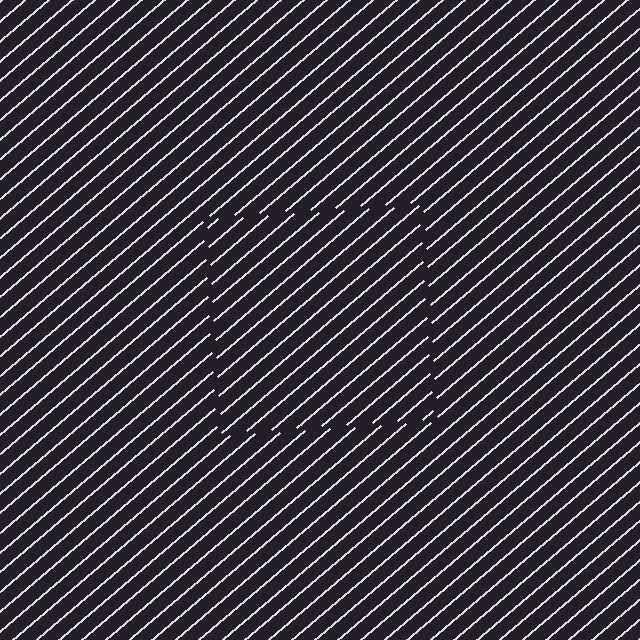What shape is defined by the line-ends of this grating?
An illusory square. The interior of the shape contains the same grating, shifted by half a period — the contour is defined by the phase discontinuity where line-ends from the inner and outer gratings abut.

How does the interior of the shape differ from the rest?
The interior of the shape contains the same grating, shifted by half a period — the contour is defined by the phase discontinuity where line-ends from the inner and outer gratings abut.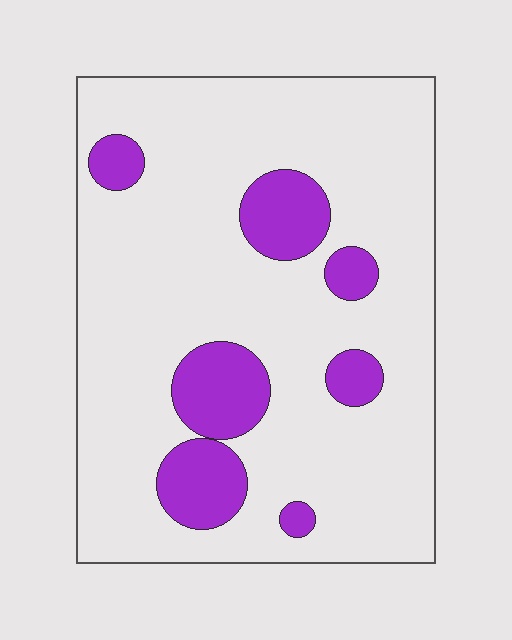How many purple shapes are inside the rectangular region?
7.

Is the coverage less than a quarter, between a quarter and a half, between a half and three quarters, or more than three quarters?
Less than a quarter.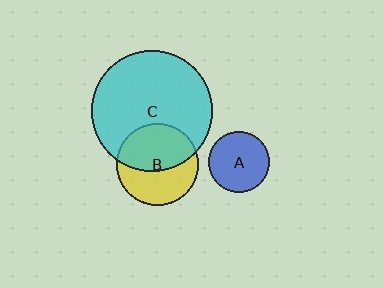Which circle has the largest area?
Circle C (cyan).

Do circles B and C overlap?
Yes.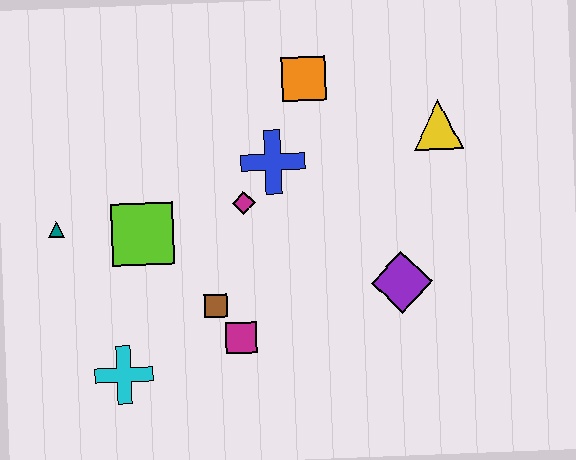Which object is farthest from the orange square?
The cyan cross is farthest from the orange square.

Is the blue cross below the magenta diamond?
No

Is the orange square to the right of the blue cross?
Yes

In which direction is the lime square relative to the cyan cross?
The lime square is above the cyan cross.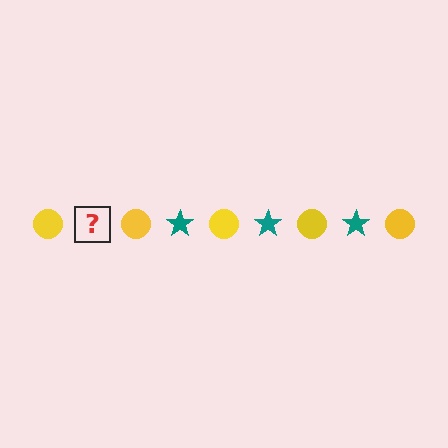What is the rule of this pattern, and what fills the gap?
The rule is that the pattern alternates between yellow circle and teal star. The gap should be filled with a teal star.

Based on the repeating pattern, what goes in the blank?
The blank should be a teal star.